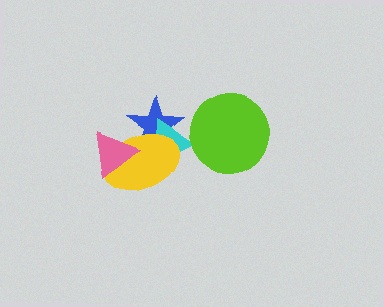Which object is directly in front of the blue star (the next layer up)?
The cyan triangle is directly in front of the blue star.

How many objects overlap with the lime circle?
0 objects overlap with the lime circle.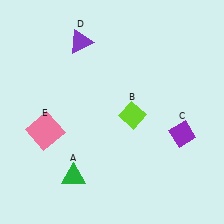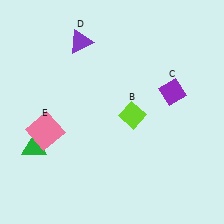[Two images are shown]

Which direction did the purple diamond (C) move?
The purple diamond (C) moved up.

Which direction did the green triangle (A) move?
The green triangle (A) moved left.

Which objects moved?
The objects that moved are: the green triangle (A), the purple diamond (C).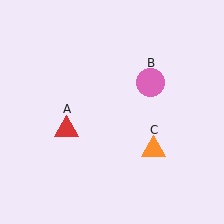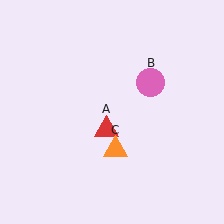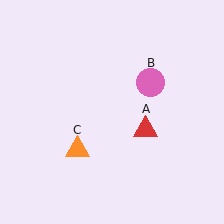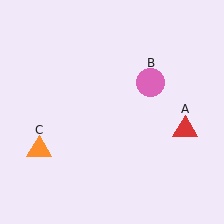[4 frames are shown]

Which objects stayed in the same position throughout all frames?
Pink circle (object B) remained stationary.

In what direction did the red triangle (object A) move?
The red triangle (object A) moved right.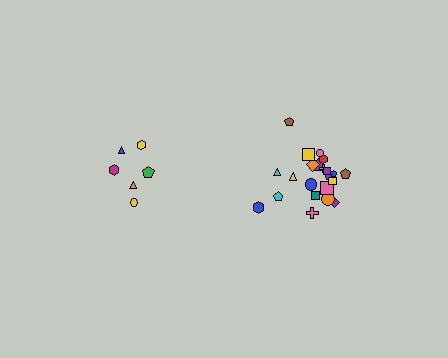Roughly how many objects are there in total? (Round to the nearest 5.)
Roughly 30 objects in total.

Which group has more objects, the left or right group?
The right group.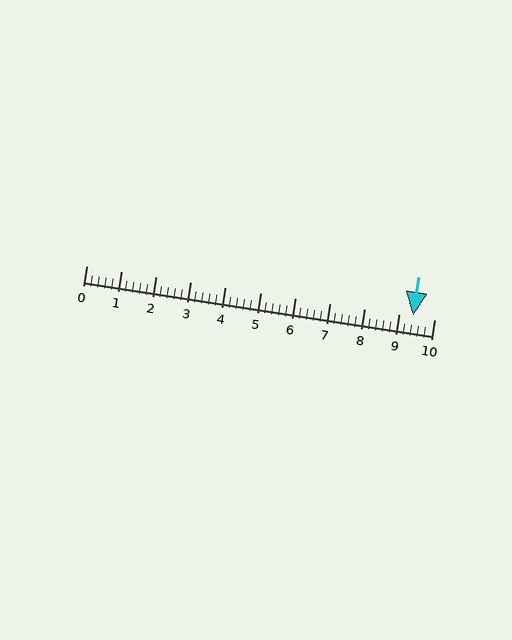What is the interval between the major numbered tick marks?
The major tick marks are spaced 1 units apart.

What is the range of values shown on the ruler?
The ruler shows values from 0 to 10.